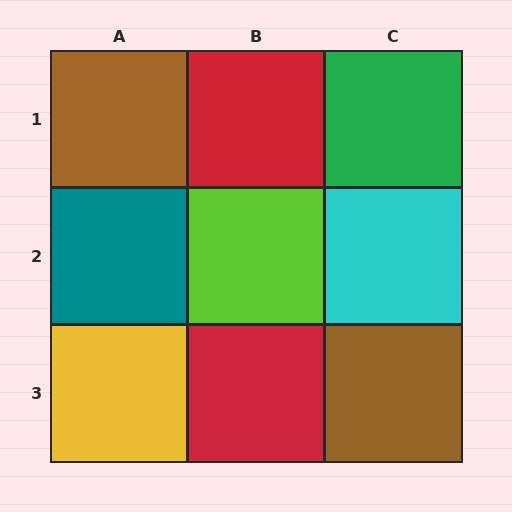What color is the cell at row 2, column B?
Lime.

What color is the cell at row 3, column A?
Yellow.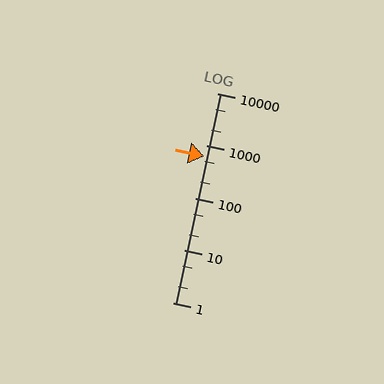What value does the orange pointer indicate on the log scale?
The pointer indicates approximately 610.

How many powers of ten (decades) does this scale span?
The scale spans 4 decades, from 1 to 10000.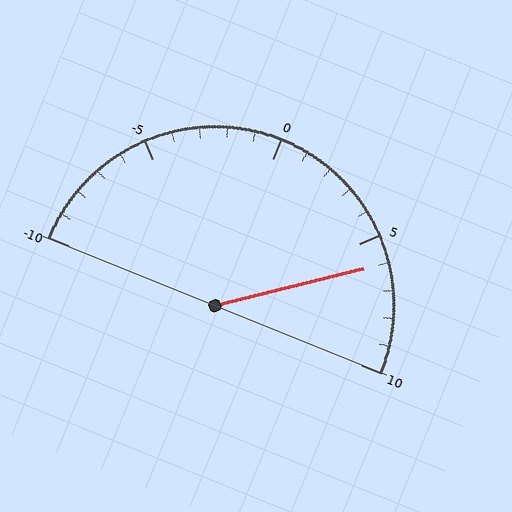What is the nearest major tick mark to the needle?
The nearest major tick mark is 5.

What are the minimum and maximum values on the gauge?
The gauge ranges from -10 to 10.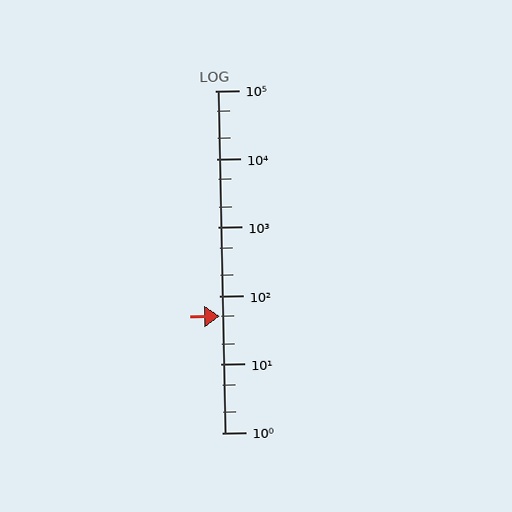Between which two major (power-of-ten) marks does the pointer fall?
The pointer is between 10 and 100.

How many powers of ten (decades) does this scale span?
The scale spans 5 decades, from 1 to 100000.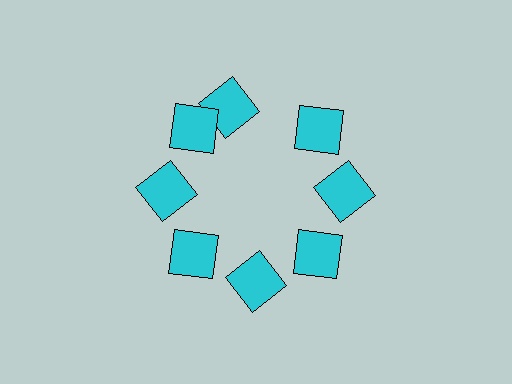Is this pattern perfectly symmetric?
No. The 8 cyan squares are arranged in a ring, but one element near the 12 o'clock position is rotated out of alignment along the ring, breaking the 8-fold rotational symmetry.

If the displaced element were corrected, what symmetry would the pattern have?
It would have 8-fold rotational symmetry — the pattern would map onto itself every 45 degrees.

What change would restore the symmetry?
The symmetry would be restored by rotating it back into even spacing with its neighbors so that all 8 squares sit at equal angles and equal distance from the center.